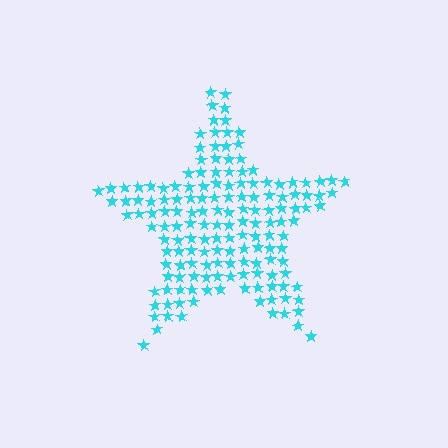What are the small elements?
The small elements are stars.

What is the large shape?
The large shape is a star.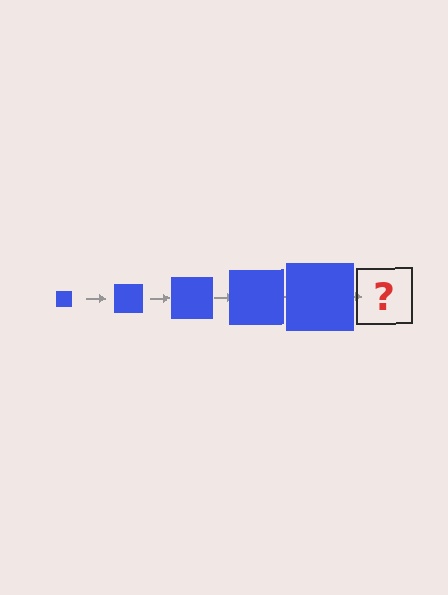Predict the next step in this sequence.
The next step is a blue square, larger than the previous one.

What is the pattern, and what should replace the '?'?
The pattern is that the square gets progressively larger each step. The '?' should be a blue square, larger than the previous one.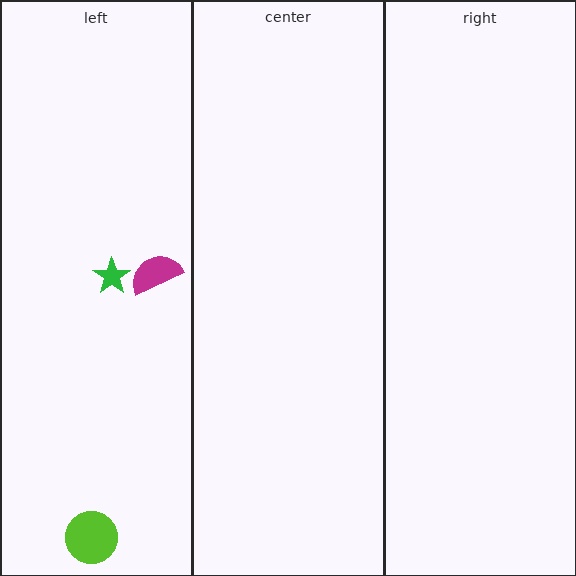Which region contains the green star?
The left region.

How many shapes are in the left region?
3.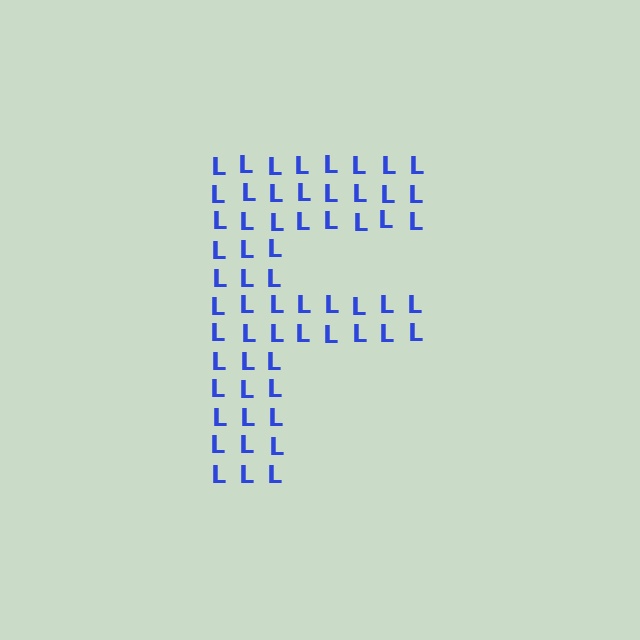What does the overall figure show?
The overall figure shows the letter F.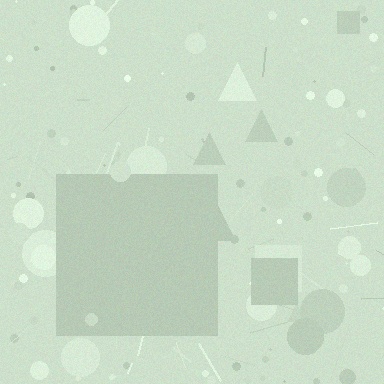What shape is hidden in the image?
A square is hidden in the image.